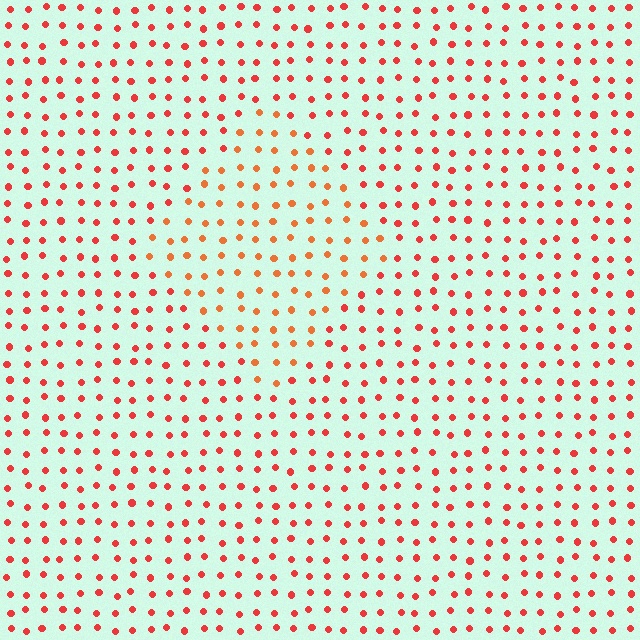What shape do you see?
I see a diamond.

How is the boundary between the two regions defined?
The boundary is defined purely by a slight shift in hue (about 21 degrees). Spacing, size, and orientation are identical on both sides.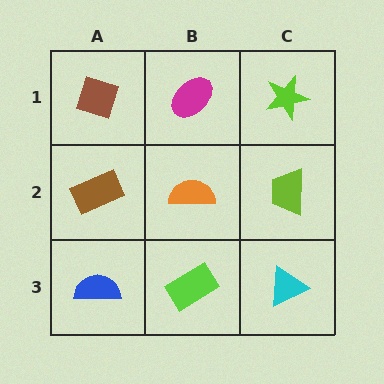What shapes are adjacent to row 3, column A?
A brown rectangle (row 2, column A), a lime rectangle (row 3, column B).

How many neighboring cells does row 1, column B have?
3.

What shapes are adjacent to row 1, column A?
A brown rectangle (row 2, column A), a magenta ellipse (row 1, column B).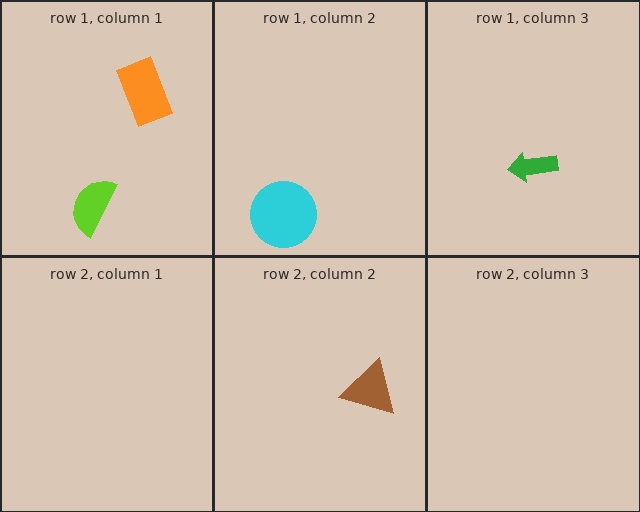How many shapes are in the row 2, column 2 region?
1.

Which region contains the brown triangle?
The row 2, column 2 region.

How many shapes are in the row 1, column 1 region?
2.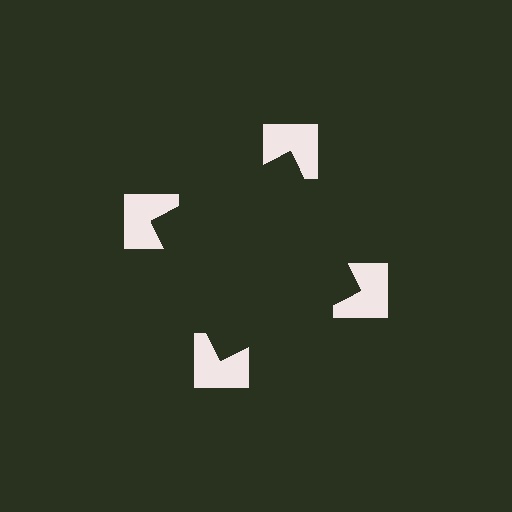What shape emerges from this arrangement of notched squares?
An illusory square — its edges are inferred from the aligned wedge cuts in the notched squares, not physically drawn.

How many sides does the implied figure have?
4 sides.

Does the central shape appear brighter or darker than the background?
It typically appears slightly darker than the background, even though no actual brightness change is drawn.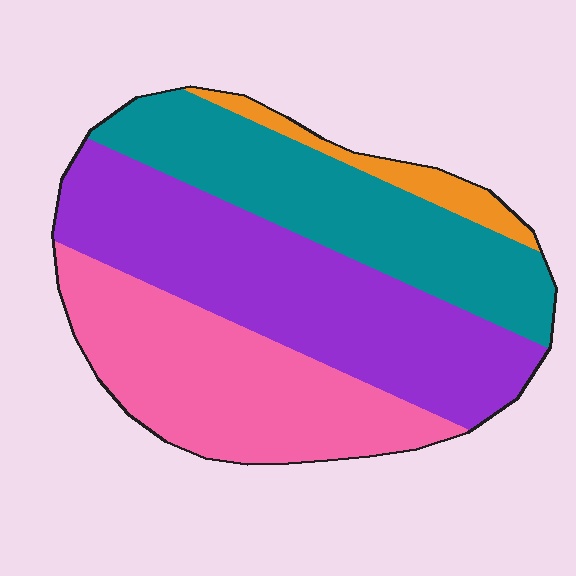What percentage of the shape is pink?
Pink covers around 30% of the shape.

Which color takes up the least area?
Orange, at roughly 5%.